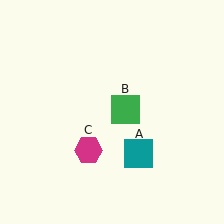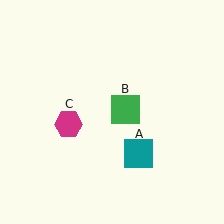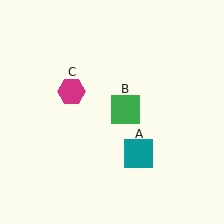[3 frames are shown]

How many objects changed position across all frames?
1 object changed position: magenta hexagon (object C).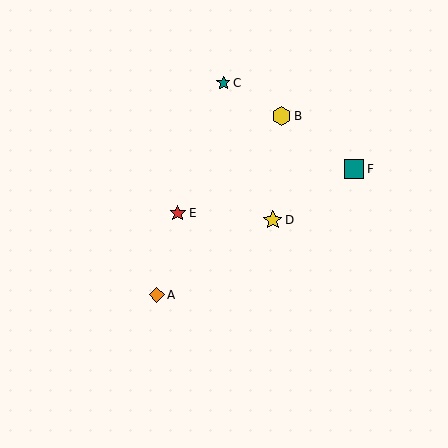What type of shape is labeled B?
Shape B is a yellow hexagon.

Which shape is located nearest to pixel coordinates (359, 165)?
The teal square (labeled F) at (354, 169) is nearest to that location.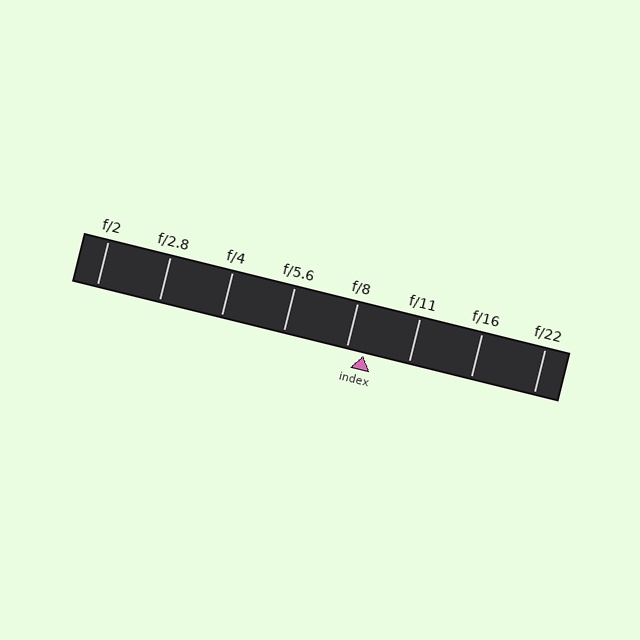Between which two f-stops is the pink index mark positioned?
The index mark is between f/8 and f/11.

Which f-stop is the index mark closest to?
The index mark is closest to f/8.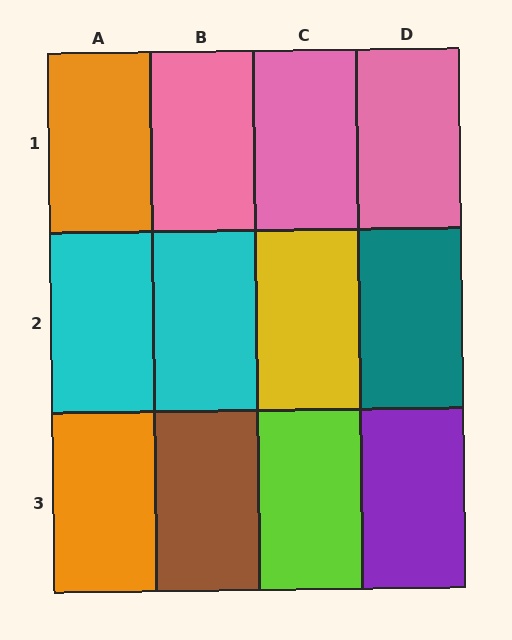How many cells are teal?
1 cell is teal.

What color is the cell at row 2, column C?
Yellow.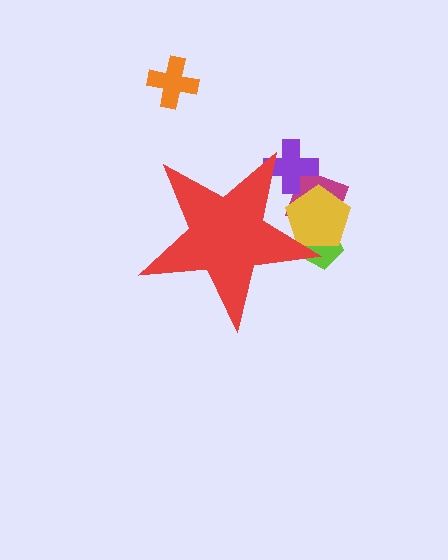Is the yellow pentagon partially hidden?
Yes, the yellow pentagon is partially hidden behind the red star.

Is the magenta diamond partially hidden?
Yes, the magenta diamond is partially hidden behind the red star.